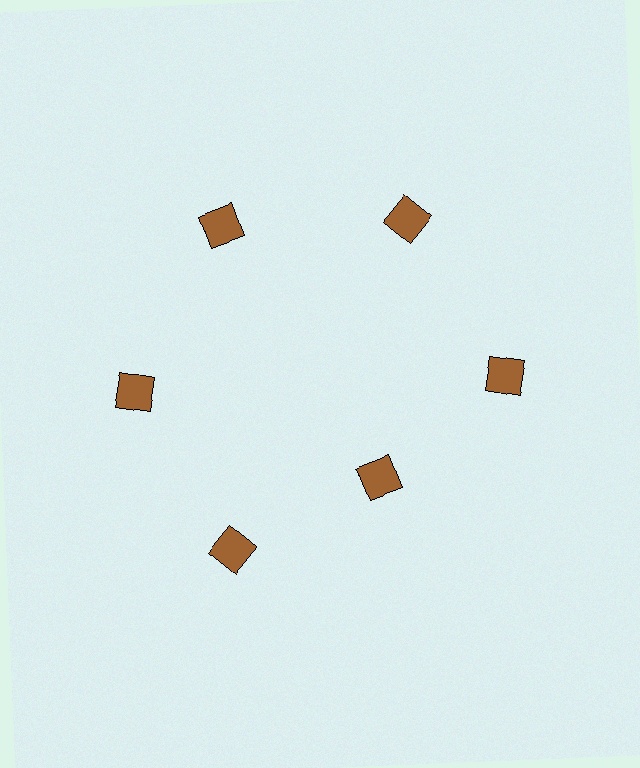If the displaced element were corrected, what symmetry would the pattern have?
It would have 6-fold rotational symmetry — the pattern would map onto itself every 60 degrees.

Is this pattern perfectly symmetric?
No. The 6 brown diamonds are arranged in a ring, but one element near the 5 o'clock position is pulled inward toward the center, breaking the 6-fold rotational symmetry.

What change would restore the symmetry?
The symmetry would be restored by moving it outward, back onto the ring so that all 6 diamonds sit at equal angles and equal distance from the center.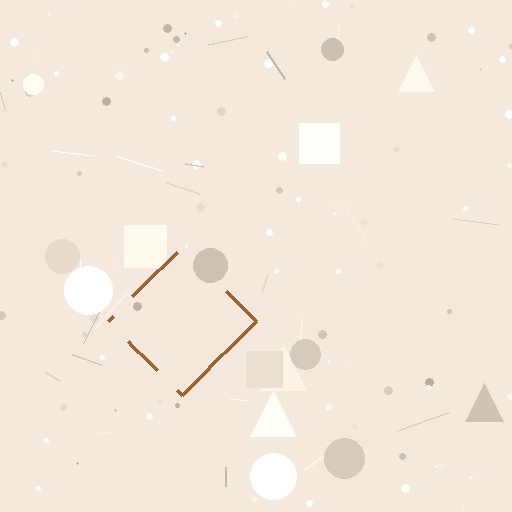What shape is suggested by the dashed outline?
The dashed outline suggests a diamond.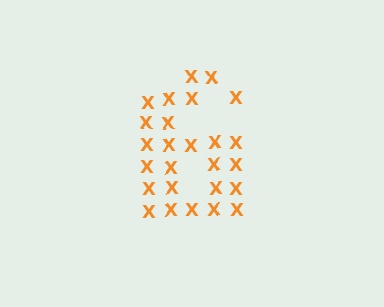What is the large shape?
The large shape is the digit 6.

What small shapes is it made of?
It is made of small letter X's.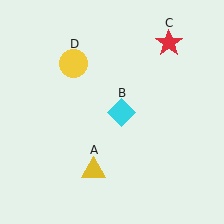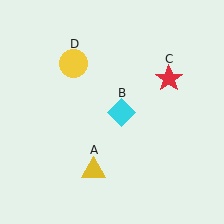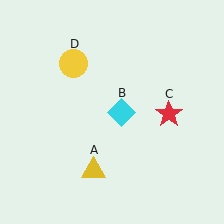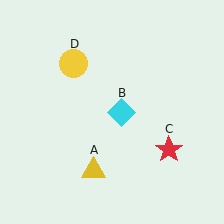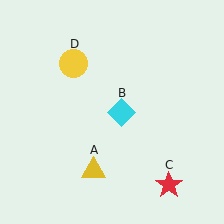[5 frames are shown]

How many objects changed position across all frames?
1 object changed position: red star (object C).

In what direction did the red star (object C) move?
The red star (object C) moved down.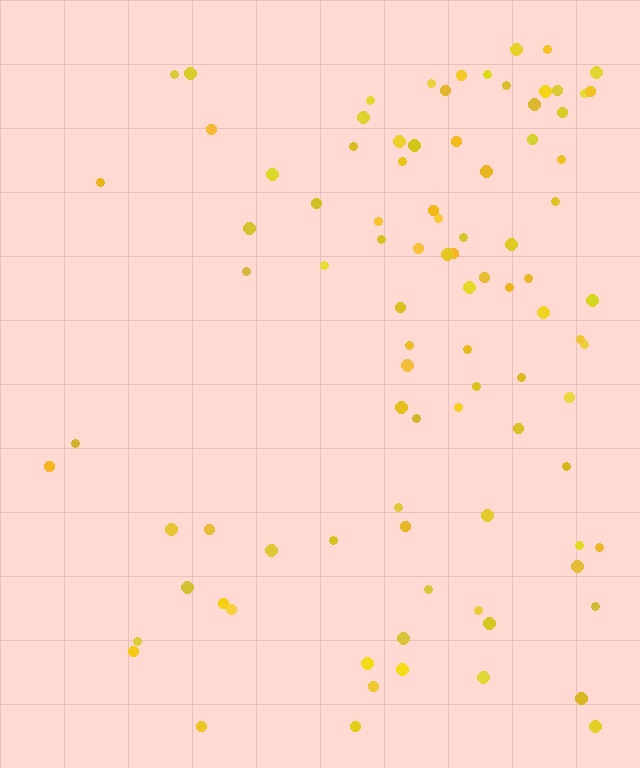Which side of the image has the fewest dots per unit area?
The left.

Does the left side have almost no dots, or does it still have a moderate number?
Still a moderate number, just noticeably fewer than the right.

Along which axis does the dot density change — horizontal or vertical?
Horizontal.